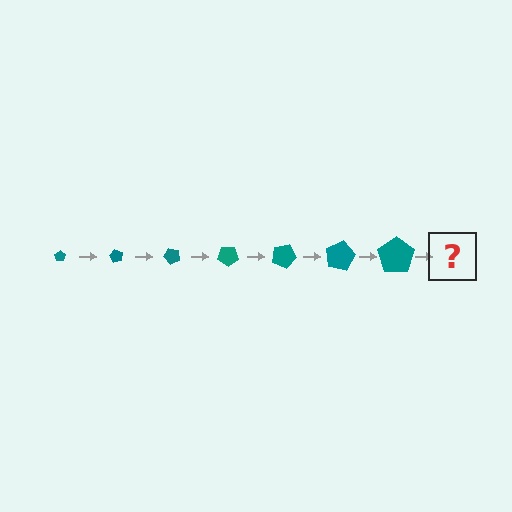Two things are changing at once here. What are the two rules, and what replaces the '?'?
The two rules are that the pentagon grows larger each step and it rotates 60 degrees each step. The '?' should be a pentagon, larger than the previous one and rotated 420 degrees from the start.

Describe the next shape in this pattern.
It should be a pentagon, larger than the previous one and rotated 420 degrees from the start.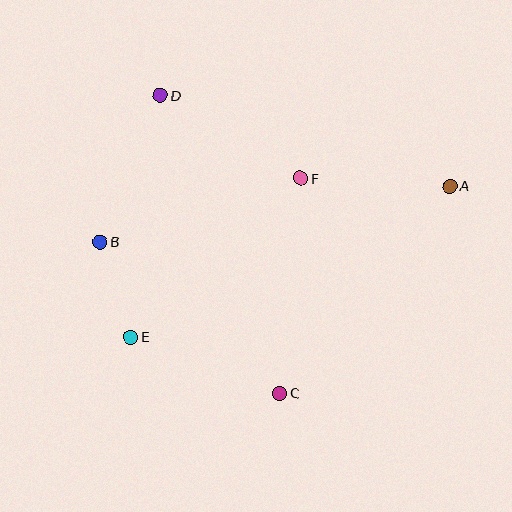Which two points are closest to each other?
Points B and E are closest to each other.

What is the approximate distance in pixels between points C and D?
The distance between C and D is approximately 321 pixels.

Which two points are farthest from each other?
Points A and B are farthest from each other.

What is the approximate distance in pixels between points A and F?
The distance between A and F is approximately 149 pixels.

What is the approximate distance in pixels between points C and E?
The distance between C and E is approximately 159 pixels.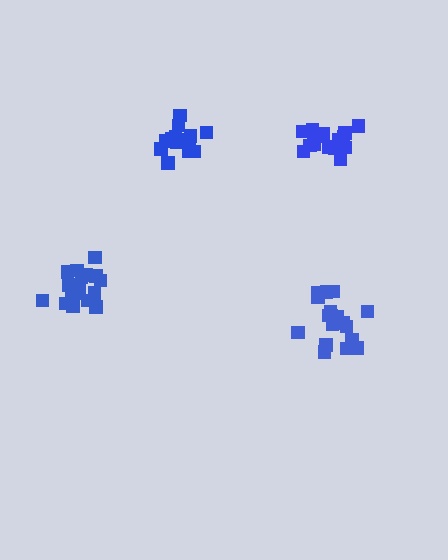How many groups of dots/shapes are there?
There are 4 groups.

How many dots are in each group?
Group 1: 18 dots, Group 2: 19 dots, Group 3: 15 dots, Group 4: 15 dots (67 total).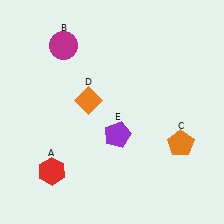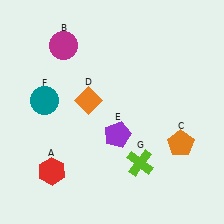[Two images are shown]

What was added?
A teal circle (F), a lime cross (G) were added in Image 2.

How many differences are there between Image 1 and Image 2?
There are 2 differences between the two images.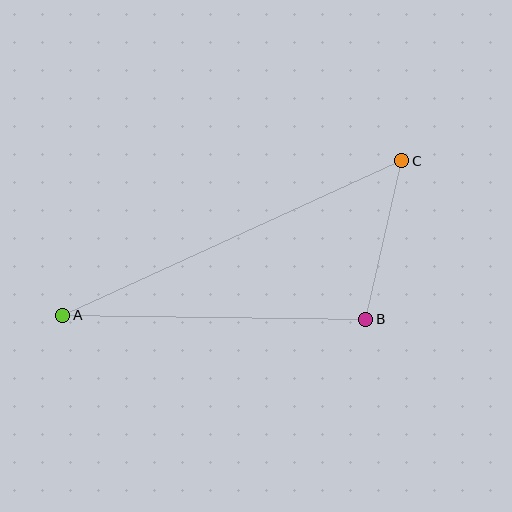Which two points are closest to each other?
Points B and C are closest to each other.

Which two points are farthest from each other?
Points A and C are farthest from each other.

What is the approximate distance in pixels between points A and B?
The distance between A and B is approximately 303 pixels.